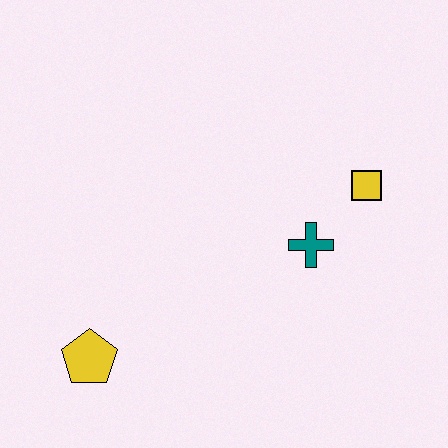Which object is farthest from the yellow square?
The yellow pentagon is farthest from the yellow square.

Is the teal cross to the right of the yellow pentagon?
Yes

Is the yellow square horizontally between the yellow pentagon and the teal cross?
No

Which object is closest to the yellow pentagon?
The teal cross is closest to the yellow pentagon.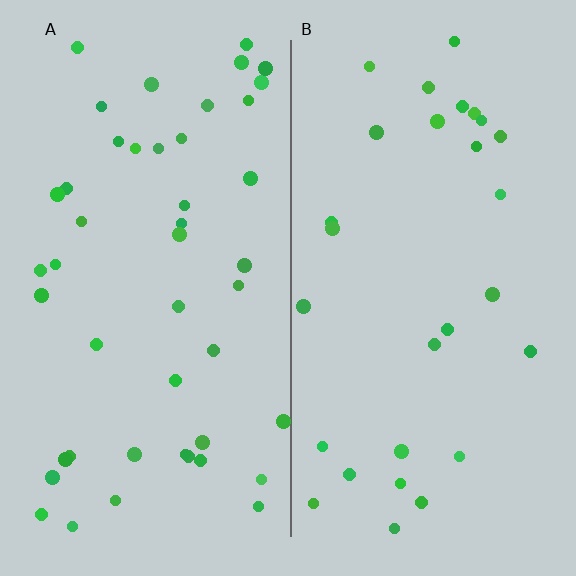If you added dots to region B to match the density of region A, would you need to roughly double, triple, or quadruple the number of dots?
Approximately double.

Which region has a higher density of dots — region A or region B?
A (the left).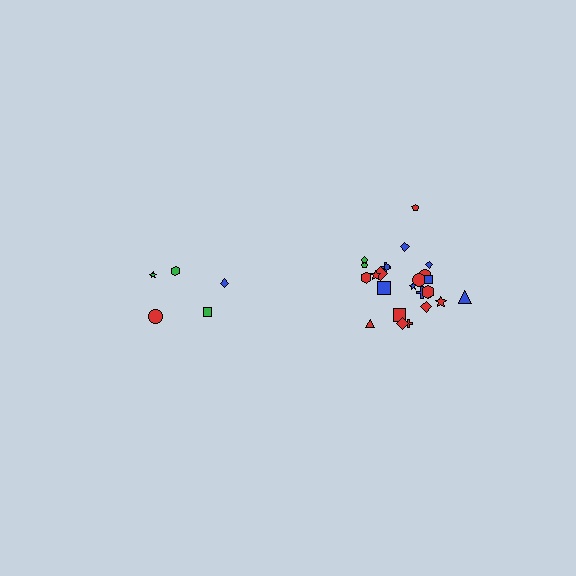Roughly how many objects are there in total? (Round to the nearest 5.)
Roughly 30 objects in total.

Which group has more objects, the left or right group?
The right group.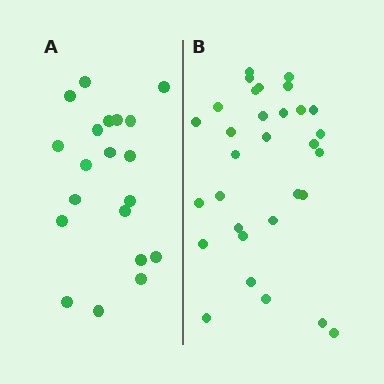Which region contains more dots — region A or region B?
Region B (the right region) has more dots.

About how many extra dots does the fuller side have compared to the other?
Region B has roughly 12 or so more dots than region A.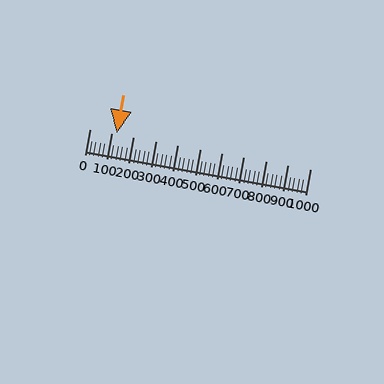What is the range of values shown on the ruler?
The ruler shows values from 0 to 1000.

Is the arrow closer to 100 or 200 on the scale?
The arrow is closer to 100.